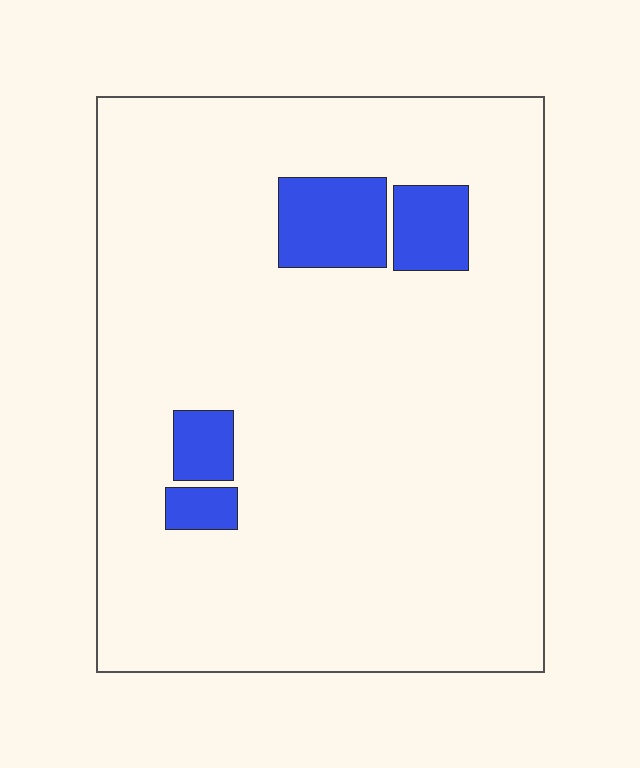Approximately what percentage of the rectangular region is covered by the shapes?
Approximately 10%.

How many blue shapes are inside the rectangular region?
4.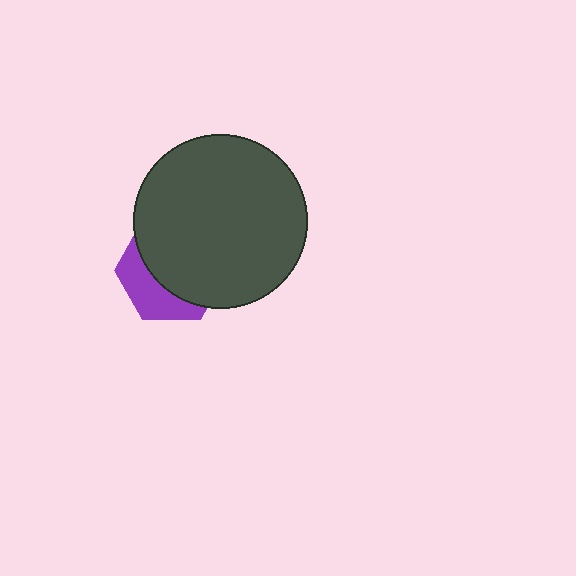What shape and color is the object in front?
The object in front is a dark gray circle.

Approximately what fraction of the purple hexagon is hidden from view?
Roughly 66% of the purple hexagon is hidden behind the dark gray circle.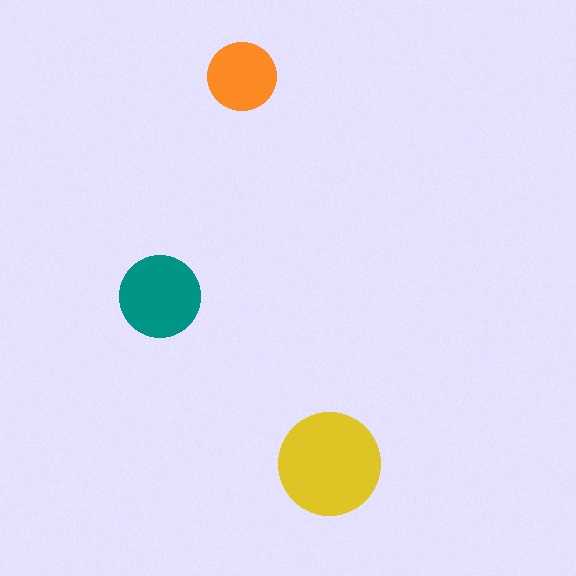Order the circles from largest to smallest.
the yellow one, the teal one, the orange one.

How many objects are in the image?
There are 3 objects in the image.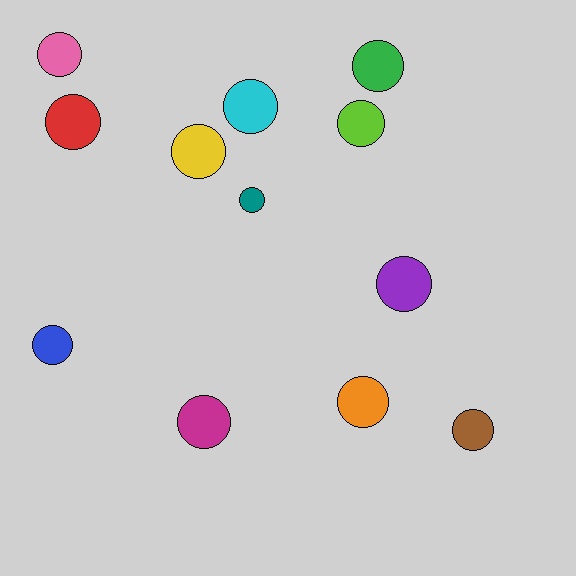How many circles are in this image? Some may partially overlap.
There are 12 circles.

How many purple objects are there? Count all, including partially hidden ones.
There is 1 purple object.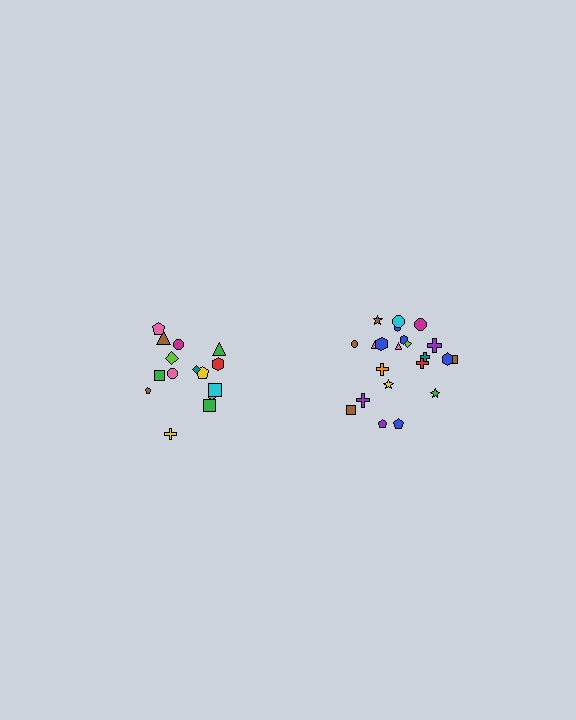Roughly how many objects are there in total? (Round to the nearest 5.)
Roughly 35 objects in total.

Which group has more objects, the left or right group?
The right group.